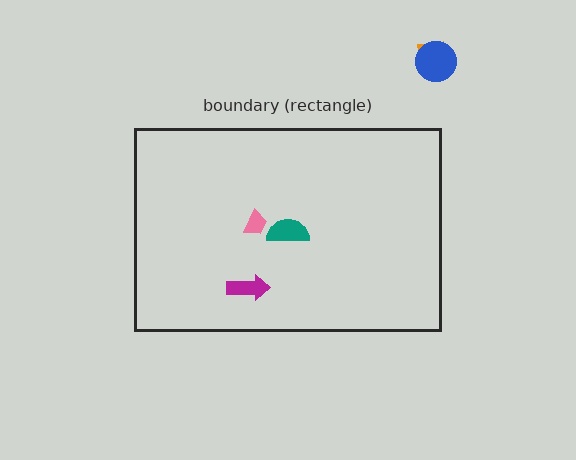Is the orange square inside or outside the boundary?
Outside.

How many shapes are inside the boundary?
3 inside, 2 outside.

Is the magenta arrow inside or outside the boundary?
Inside.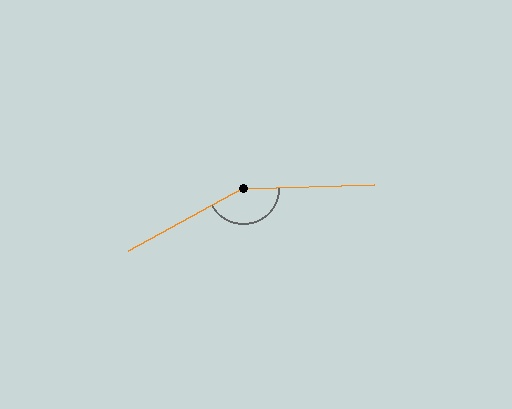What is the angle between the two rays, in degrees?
Approximately 153 degrees.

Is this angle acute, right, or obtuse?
It is obtuse.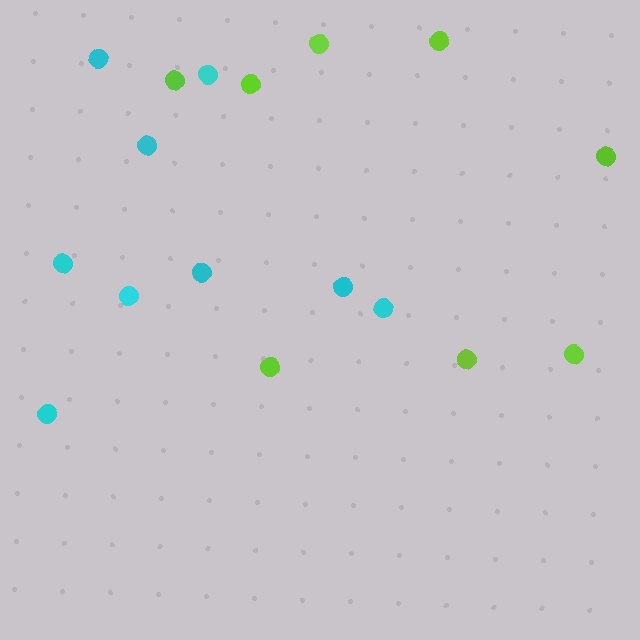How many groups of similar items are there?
There are 2 groups: one group of cyan circles (9) and one group of lime circles (8).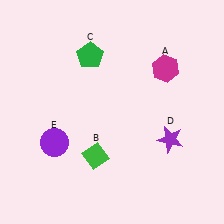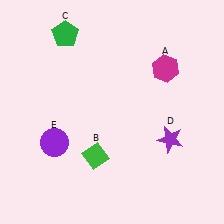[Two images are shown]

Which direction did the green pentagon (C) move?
The green pentagon (C) moved left.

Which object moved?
The green pentagon (C) moved left.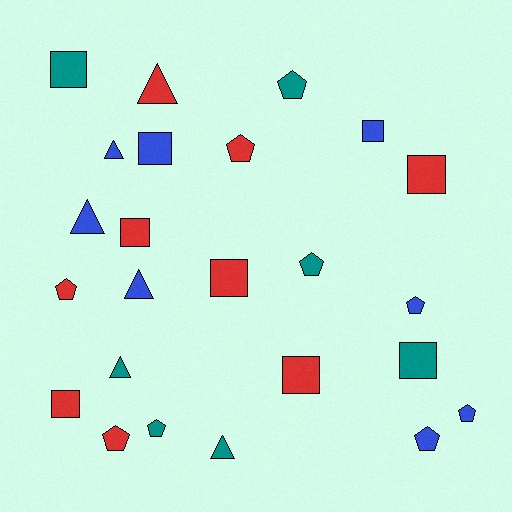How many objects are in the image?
There are 24 objects.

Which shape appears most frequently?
Pentagon, with 9 objects.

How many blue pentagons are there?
There are 3 blue pentagons.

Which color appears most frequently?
Red, with 9 objects.